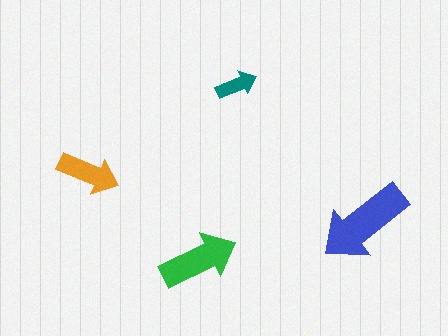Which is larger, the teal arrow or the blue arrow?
The blue one.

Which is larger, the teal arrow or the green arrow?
The green one.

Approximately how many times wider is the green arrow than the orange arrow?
About 1.5 times wider.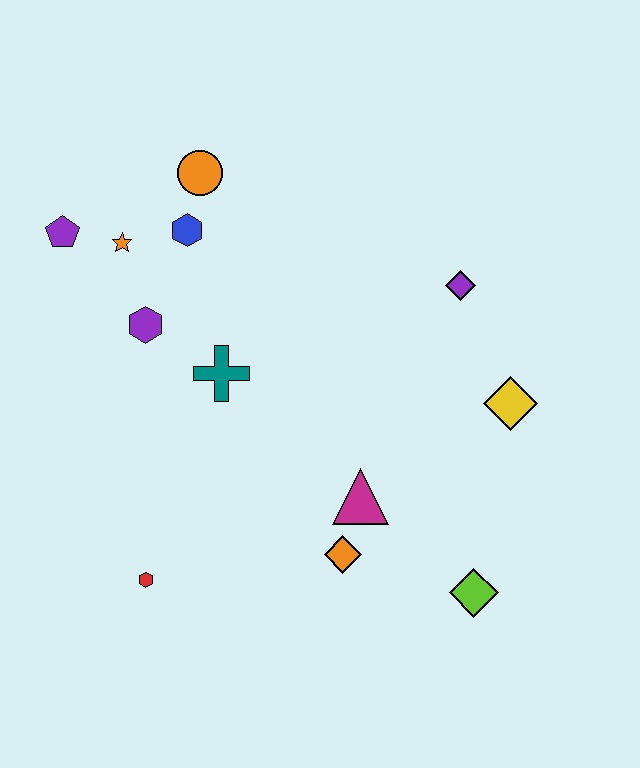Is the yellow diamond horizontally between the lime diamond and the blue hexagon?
No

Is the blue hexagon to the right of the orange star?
Yes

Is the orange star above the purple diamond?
Yes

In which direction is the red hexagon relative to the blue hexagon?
The red hexagon is below the blue hexagon.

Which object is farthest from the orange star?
The lime diamond is farthest from the orange star.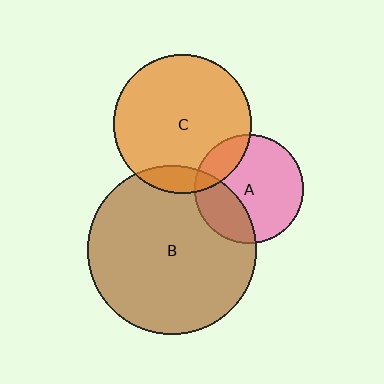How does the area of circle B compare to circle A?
Approximately 2.4 times.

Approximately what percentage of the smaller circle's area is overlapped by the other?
Approximately 10%.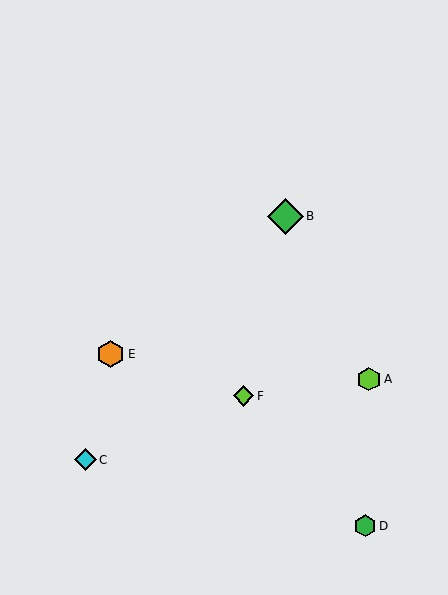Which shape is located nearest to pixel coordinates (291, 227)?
The green diamond (labeled B) at (286, 216) is nearest to that location.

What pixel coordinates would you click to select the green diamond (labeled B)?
Click at (286, 216) to select the green diamond B.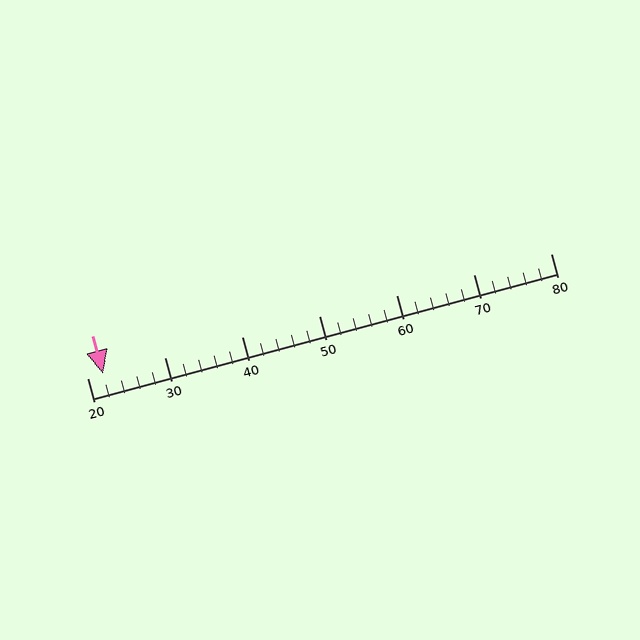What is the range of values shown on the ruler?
The ruler shows values from 20 to 80.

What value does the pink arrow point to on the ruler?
The pink arrow points to approximately 22.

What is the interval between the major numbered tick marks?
The major tick marks are spaced 10 units apart.